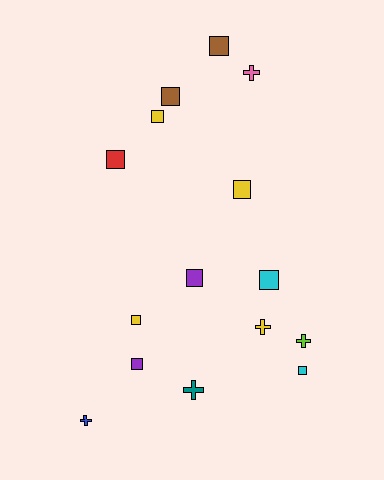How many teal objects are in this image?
There is 1 teal object.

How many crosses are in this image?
There are 5 crosses.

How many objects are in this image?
There are 15 objects.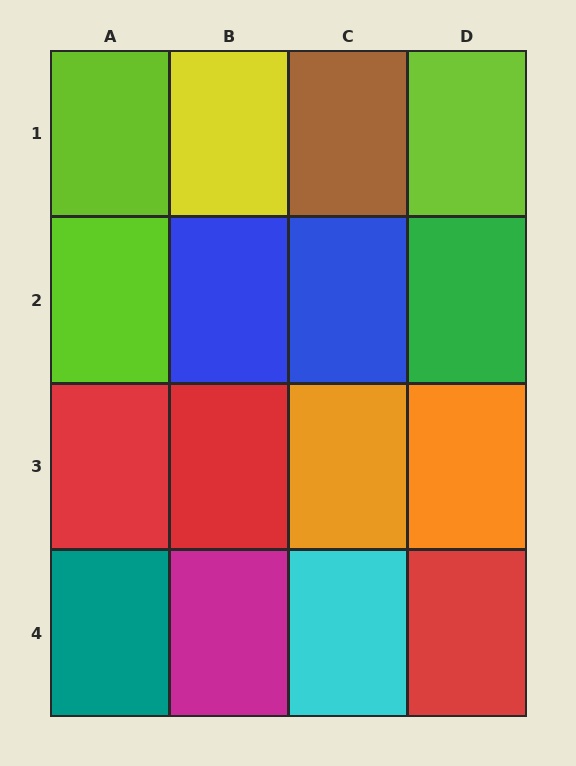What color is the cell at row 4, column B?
Magenta.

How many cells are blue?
2 cells are blue.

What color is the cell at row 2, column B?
Blue.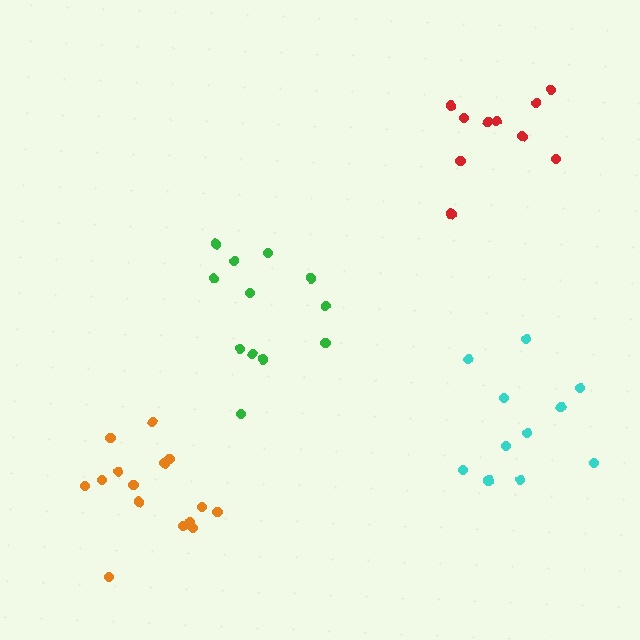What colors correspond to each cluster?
The clusters are colored: orange, red, cyan, green.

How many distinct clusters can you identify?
There are 4 distinct clusters.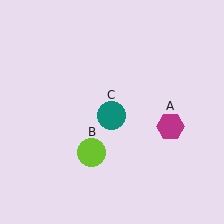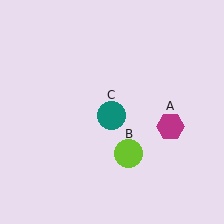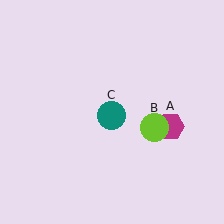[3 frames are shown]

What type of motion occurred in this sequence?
The lime circle (object B) rotated counterclockwise around the center of the scene.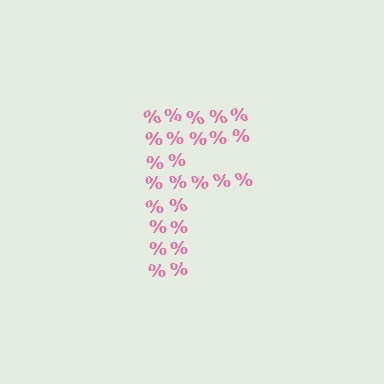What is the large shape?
The large shape is the letter F.